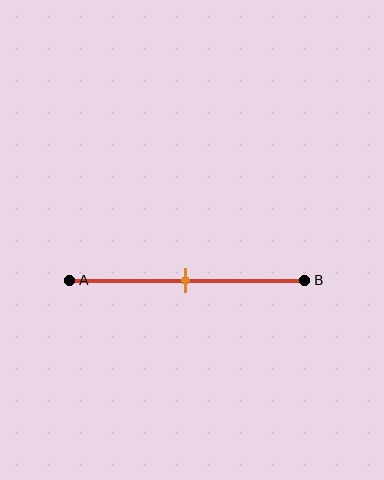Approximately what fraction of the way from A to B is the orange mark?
The orange mark is approximately 50% of the way from A to B.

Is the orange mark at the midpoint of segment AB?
Yes, the mark is approximately at the midpoint.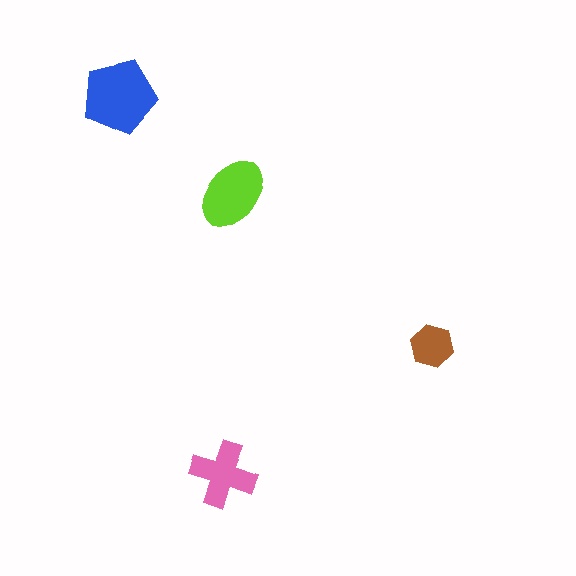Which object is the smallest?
The brown hexagon.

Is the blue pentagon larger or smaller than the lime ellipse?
Larger.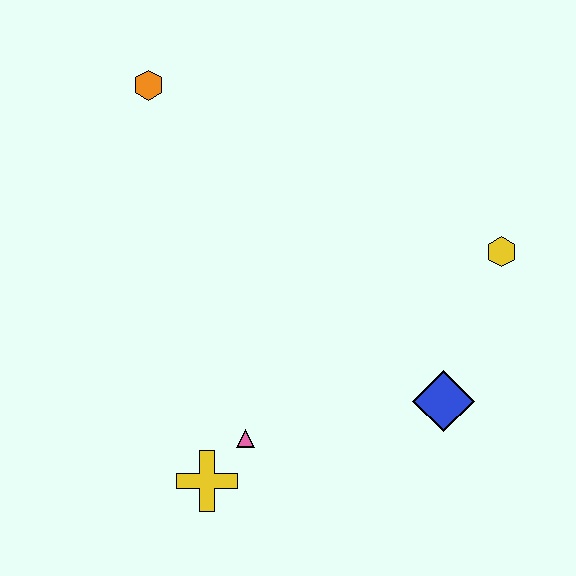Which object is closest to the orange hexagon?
The pink triangle is closest to the orange hexagon.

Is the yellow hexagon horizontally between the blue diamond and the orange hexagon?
No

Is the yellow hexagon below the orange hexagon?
Yes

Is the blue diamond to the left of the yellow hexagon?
Yes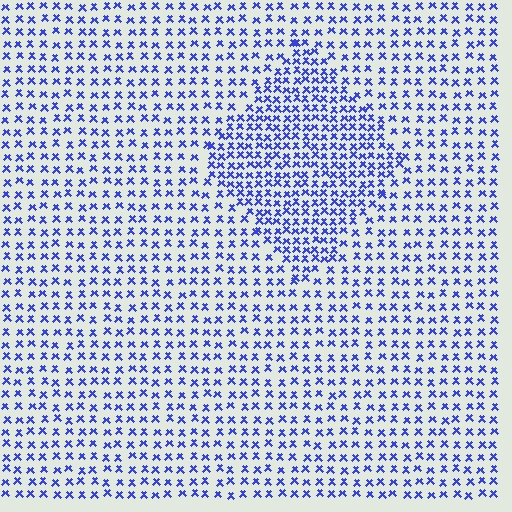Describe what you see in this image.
The image contains small blue elements arranged at two different densities. A diamond-shaped region is visible where the elements are more densely packed than the surrounding area.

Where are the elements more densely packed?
The elements are more densely packed inside the diamond boundary.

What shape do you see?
I see a diamond.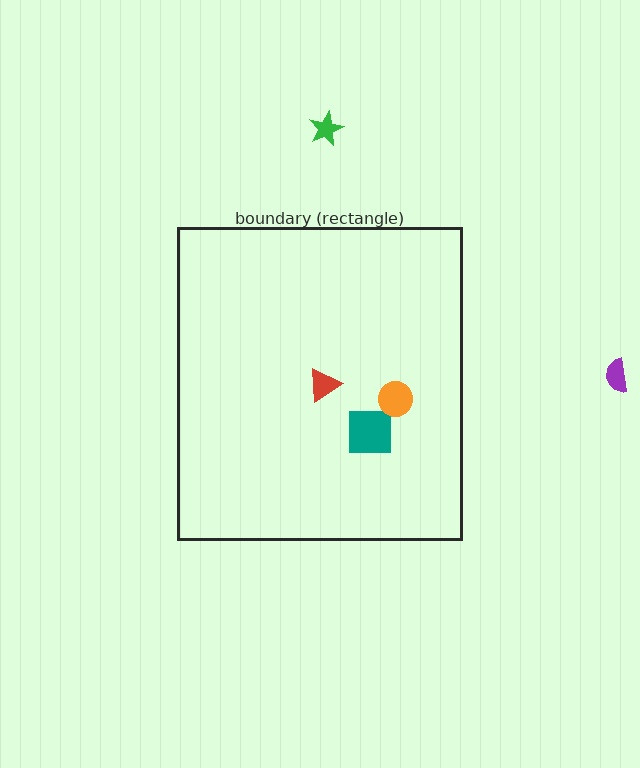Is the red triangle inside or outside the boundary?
Inside.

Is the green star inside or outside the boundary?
Outside.